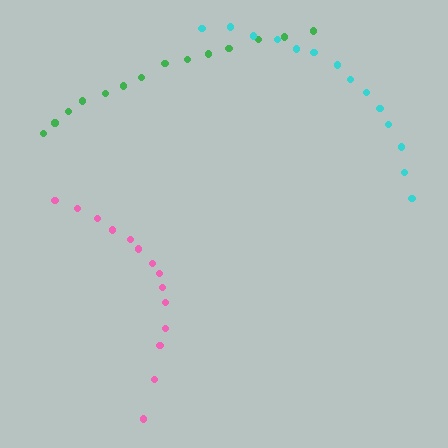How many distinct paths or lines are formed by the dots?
There are 3 distinct paths.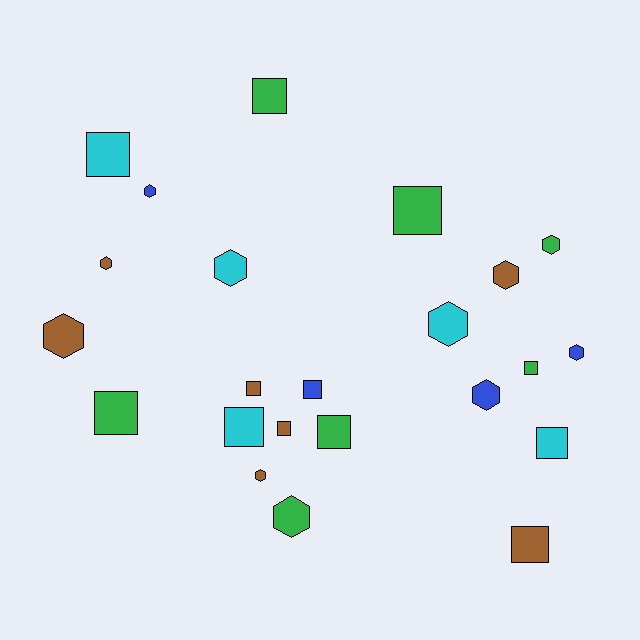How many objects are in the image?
There are 23 objects.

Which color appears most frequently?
Brown, with 7 objects.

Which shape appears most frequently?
Square, with 12 objects.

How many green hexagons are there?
There are 2 green hexagons.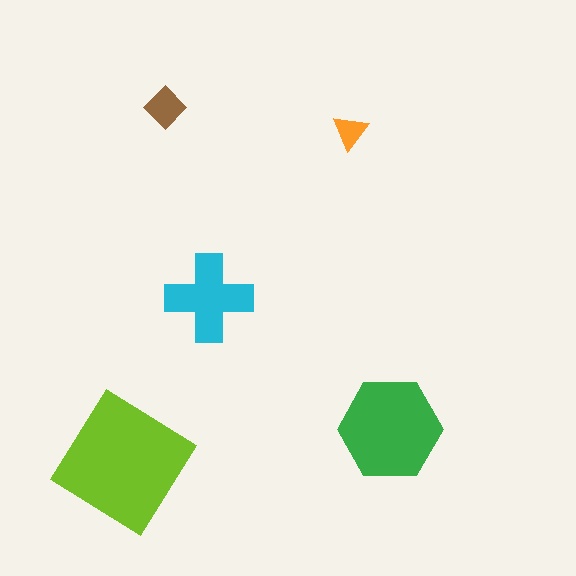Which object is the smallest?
The orange triangle.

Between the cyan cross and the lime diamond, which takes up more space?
The lime diamond.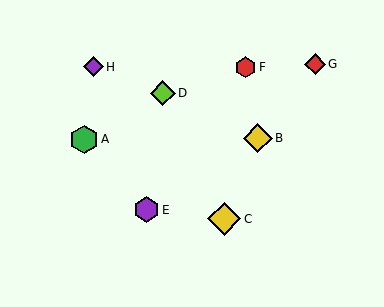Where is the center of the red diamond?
The center of the red diamond is at (315, 64).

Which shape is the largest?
The yellow diamond (labeled C) is the largest.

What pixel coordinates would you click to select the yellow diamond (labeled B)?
Click at (258, 138) to select the yellow diamond B.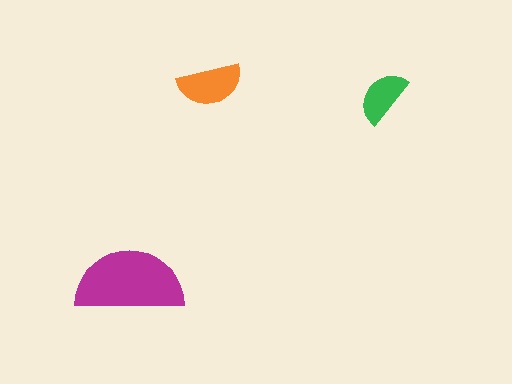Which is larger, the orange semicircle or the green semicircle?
The orange one.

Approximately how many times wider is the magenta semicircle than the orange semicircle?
About 1.5 times wider.